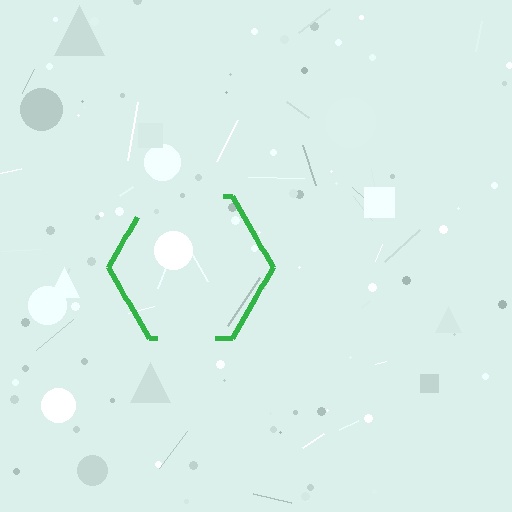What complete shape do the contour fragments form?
The contour fragments form a hexagon.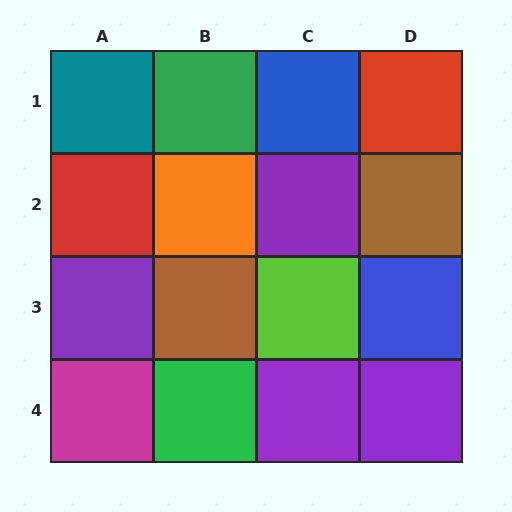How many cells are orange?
1 cell is orange.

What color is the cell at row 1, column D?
Red.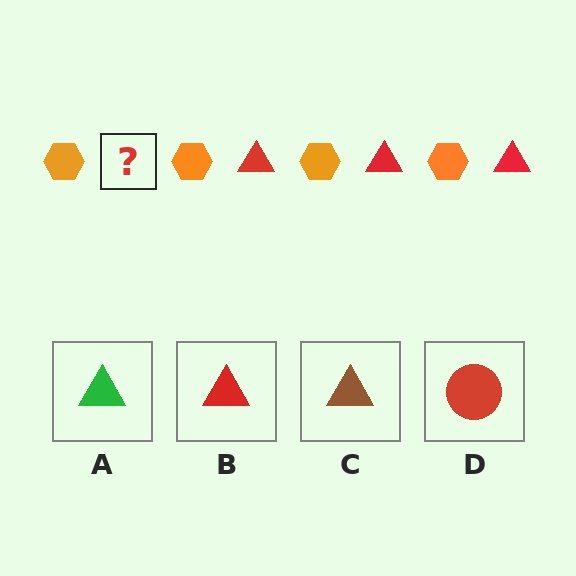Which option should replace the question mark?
Option B.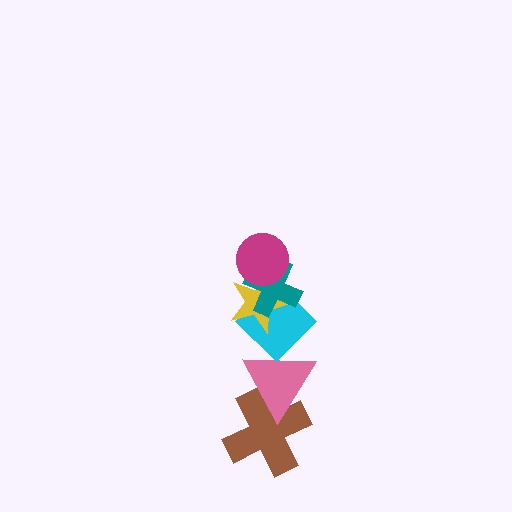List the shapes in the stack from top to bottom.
From top to bottom: the magenta circle, the teal cross, the yellow star, the cyan diamond, the pink triangle, the brown cross.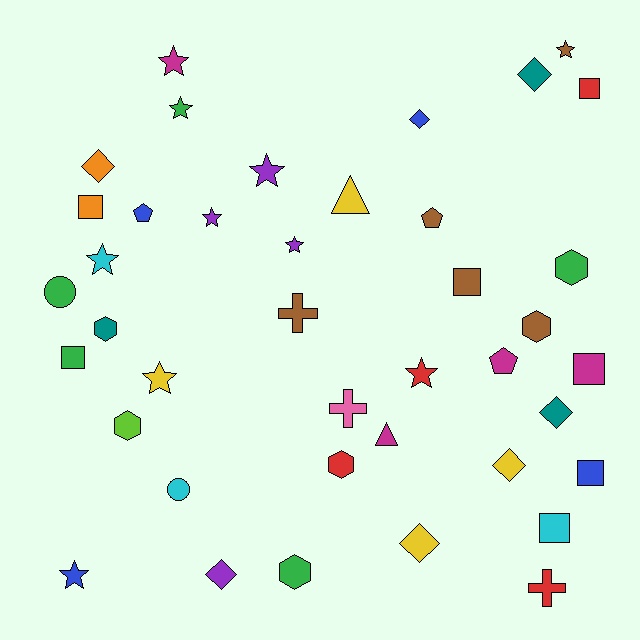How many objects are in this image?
There are 40 objects.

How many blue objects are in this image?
There are 4 blue objects.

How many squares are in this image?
There are 7 squares.